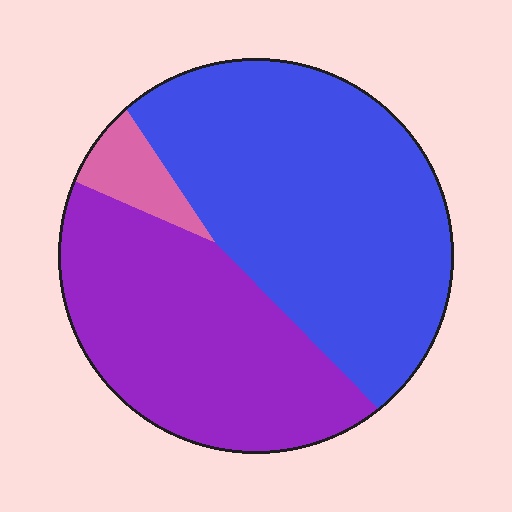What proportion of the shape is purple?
Purple covers 40% of the shape.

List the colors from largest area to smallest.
From largest to smallest: blue, purple, pink.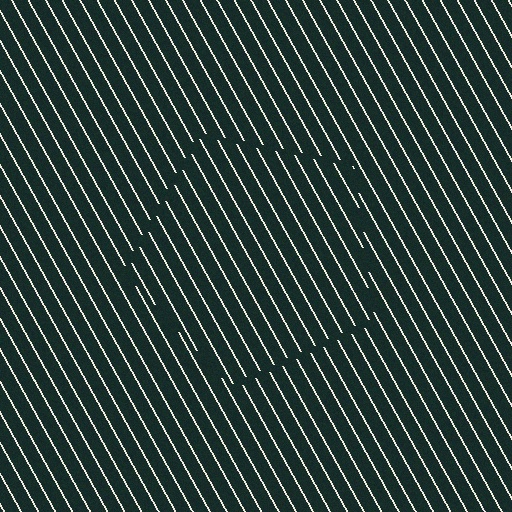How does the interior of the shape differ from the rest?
The interior of the shape contains the same grating, shifted by half a period — the contour is defined by the phase discontinuity where line-ends from the inner and outer gratings abut.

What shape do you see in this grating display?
An illusory pentagon. The interior of the shape contains the same grating, shifted by half a period — the contour is defined by the phase discontinuity where line-ends from the inner and outer gratings abut.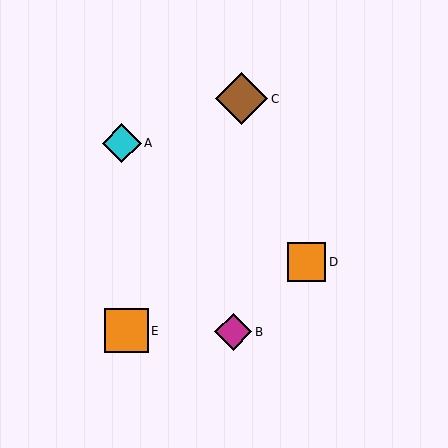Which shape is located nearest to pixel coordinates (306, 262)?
The orange square (labeled D) at (307, 262) is nearest to that location.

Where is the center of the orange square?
The center of the orange square is at (127, 331).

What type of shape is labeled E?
Shape E is an orange square.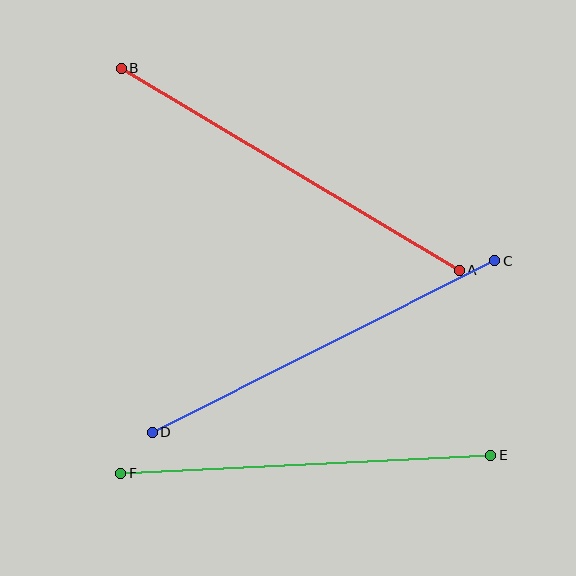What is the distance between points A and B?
The distance is approximately 394 pixels.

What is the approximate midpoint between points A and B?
The midpoint is at approximately (290, 169) pixels.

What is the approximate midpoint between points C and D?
The midpoint is at approximately (324, 347) pixels.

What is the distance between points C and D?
The distance is approximately 383 pixels.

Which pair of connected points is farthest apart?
Points A and B are farthest apart.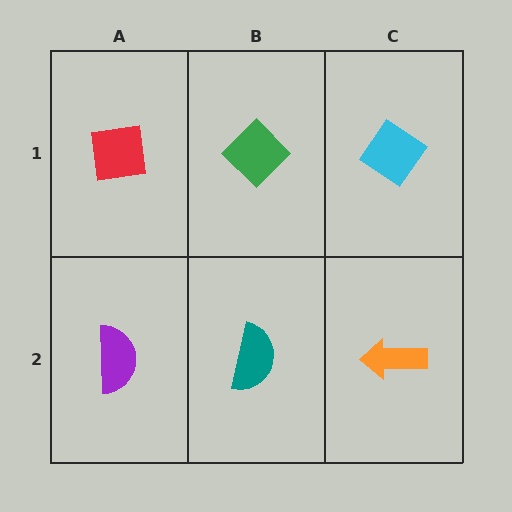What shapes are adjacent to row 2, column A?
A red square (row 1, column A), a teal semicircle (row 2, column B).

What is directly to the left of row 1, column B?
A red square.